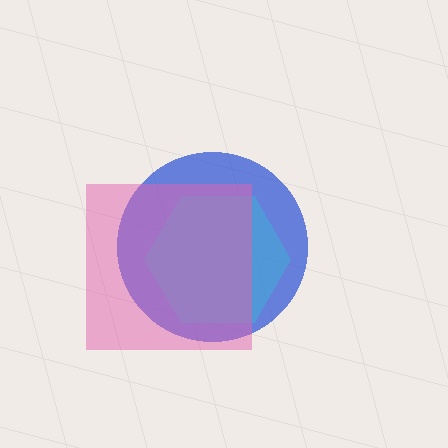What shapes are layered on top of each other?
The layered shapes are: a blue circle, a cyan hexagon, a pink square.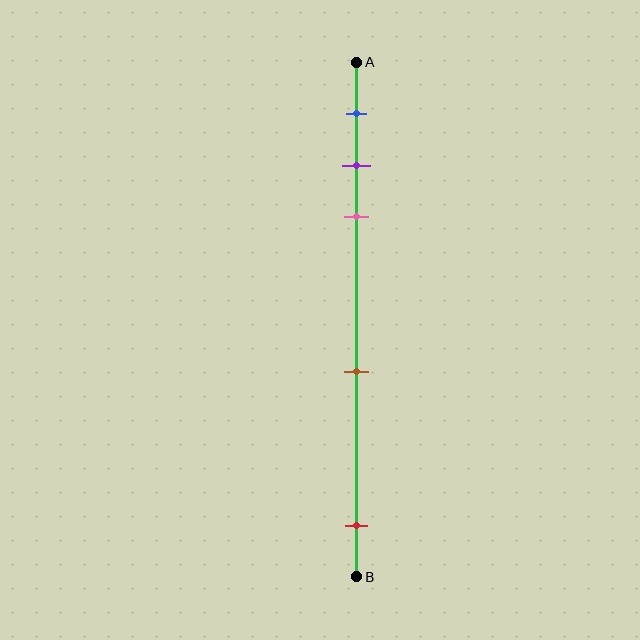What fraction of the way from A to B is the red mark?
The red mark is approximately 90% (0.9) of the way from A to B.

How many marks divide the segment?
There are 5 marks dividing the segment.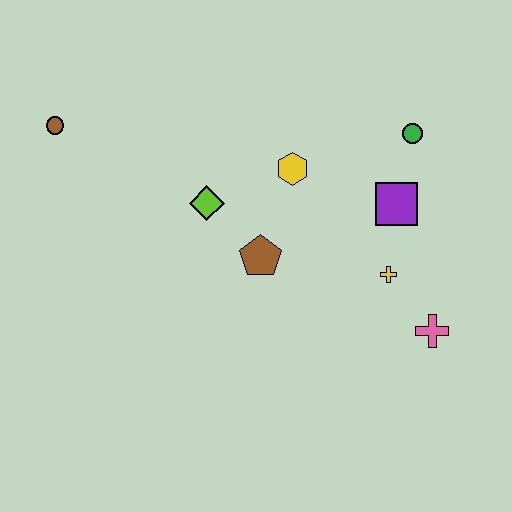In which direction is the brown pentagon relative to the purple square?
The brown pentagon is to the left of the purple square.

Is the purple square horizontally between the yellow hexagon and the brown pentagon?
No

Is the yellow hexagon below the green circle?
Yes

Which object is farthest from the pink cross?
The brown circle is farthest from the pink cross.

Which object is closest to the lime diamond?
The brown pentagon is closest to the lime diamond.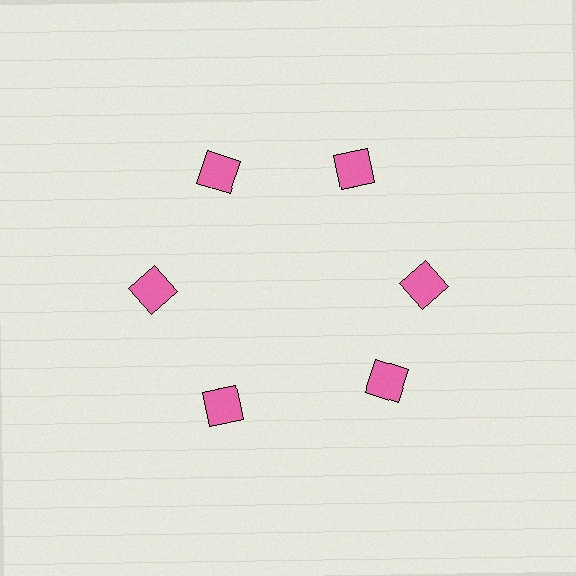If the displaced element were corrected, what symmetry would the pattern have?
It would have 6-fold rotational symmetry — the pattern would map onto itself every 60 degrees.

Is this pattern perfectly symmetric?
No. The 6 pink squares are arranged in a ring, but one element near the 5 o'clock position is rotated out of alignment along the ring, breaking the 6-fold rotational symmetry.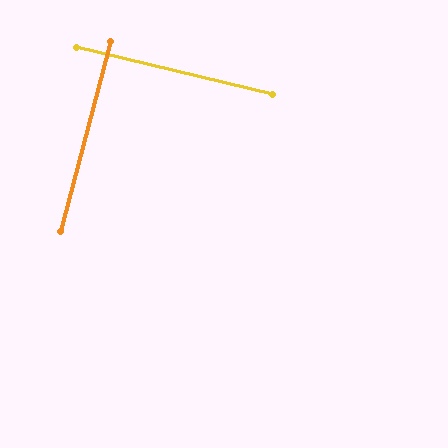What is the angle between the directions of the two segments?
Approximately 89 degrees.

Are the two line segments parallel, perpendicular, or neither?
Perpendicular — they meet at approximately 89°.